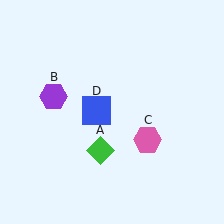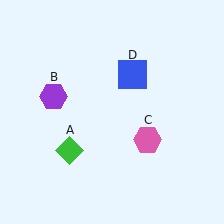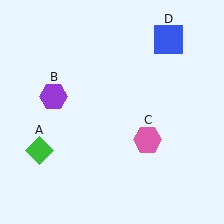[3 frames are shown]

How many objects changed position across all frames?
2 objects changed position: green diamond (object A), blue square (object D).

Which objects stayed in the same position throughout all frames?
Purple hexagon (object B) and pink hexagon (object C) remained stationary.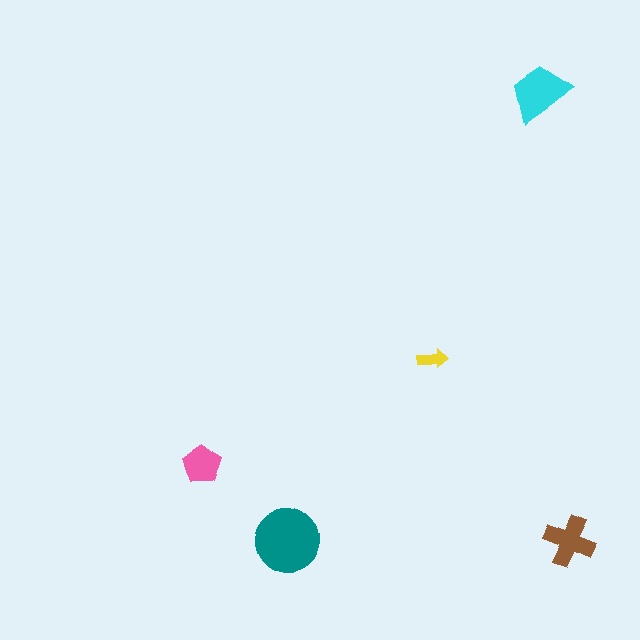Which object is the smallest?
The yellow arrow.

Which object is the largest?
The teal circle.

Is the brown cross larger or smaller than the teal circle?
Smaller.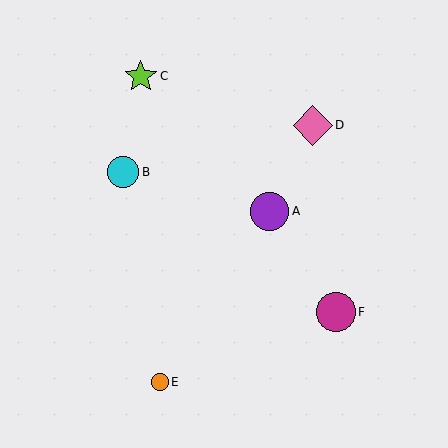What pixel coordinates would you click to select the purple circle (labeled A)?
Click at (270, 211) to select the purple circle A.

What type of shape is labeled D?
Shape D is a pink diamond.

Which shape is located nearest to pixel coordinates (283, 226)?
The purple circle (labeled A) at (270, 211) is nearest to that location.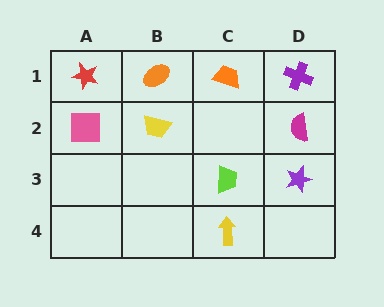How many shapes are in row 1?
4 shapes.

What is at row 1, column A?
A red star.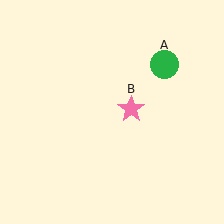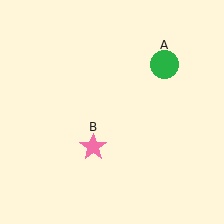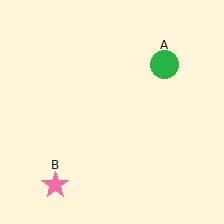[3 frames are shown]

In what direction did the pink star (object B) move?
The pink star (object B) moved down and to the left.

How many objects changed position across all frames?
1 object changed position: pink star (object B).